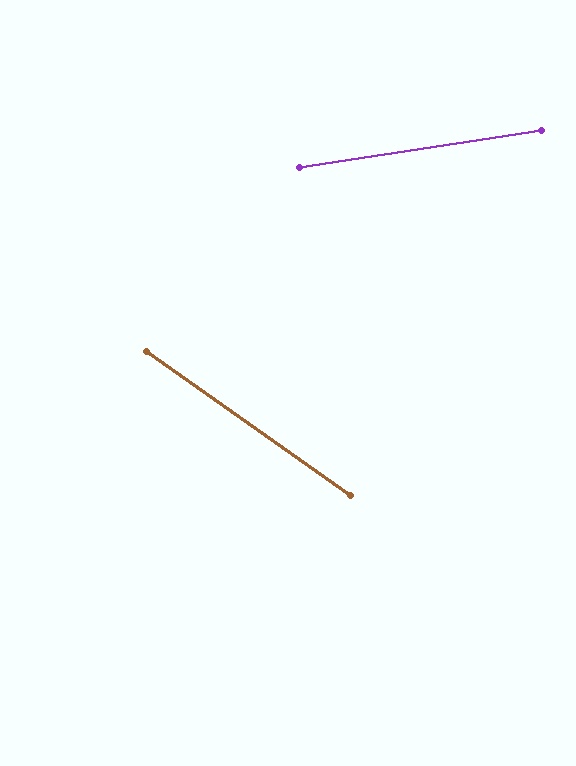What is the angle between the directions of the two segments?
Approximately 44 degrees.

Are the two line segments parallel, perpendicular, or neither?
Neither parallel nor perpendicular — they differ by about 44°.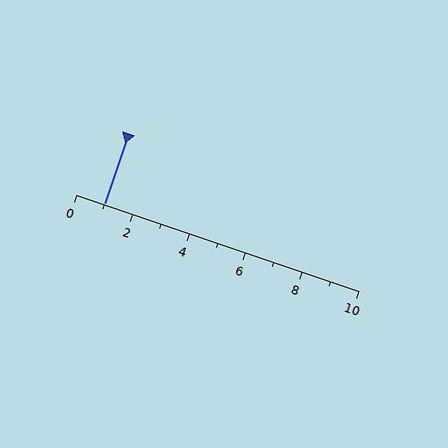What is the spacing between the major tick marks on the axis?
The major ticks are spaced 2 apart.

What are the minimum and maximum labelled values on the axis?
The axis runs from 0 to 10.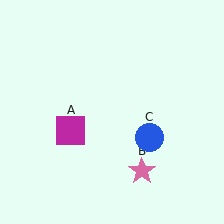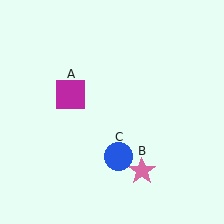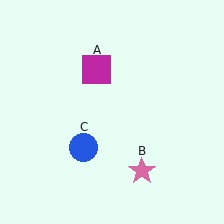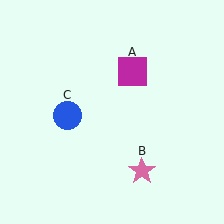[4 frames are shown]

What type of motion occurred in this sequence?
The magenta square (object A), blue circle (object C) rotated clockwise around the center of the scene.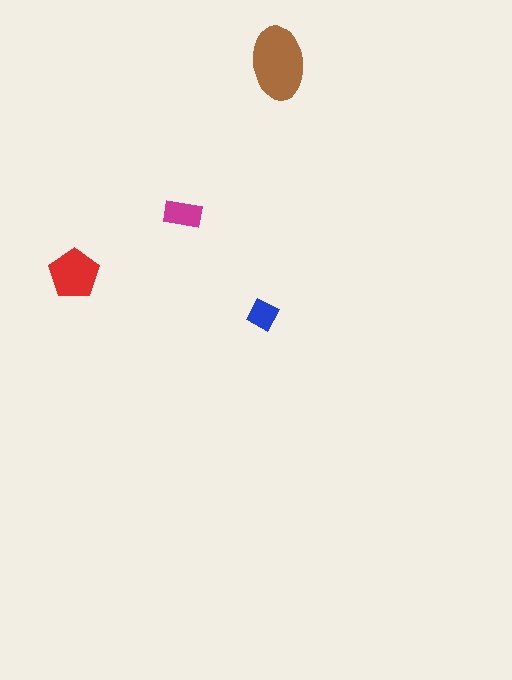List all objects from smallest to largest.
The blue diamond, the magenta rectangle, the red pentagon, the brown ellipse.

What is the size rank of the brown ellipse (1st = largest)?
1st.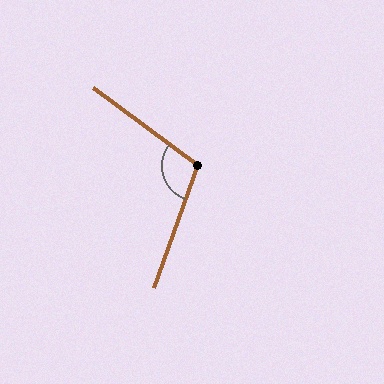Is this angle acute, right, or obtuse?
It is obtuse.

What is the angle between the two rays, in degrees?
Approximately 106 degrees.